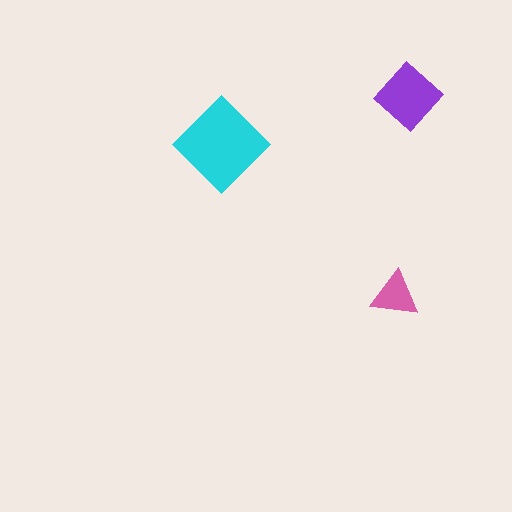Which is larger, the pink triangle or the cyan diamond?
The cyan diamond.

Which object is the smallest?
The pink triangle.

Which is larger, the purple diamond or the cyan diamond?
The cyan diamond.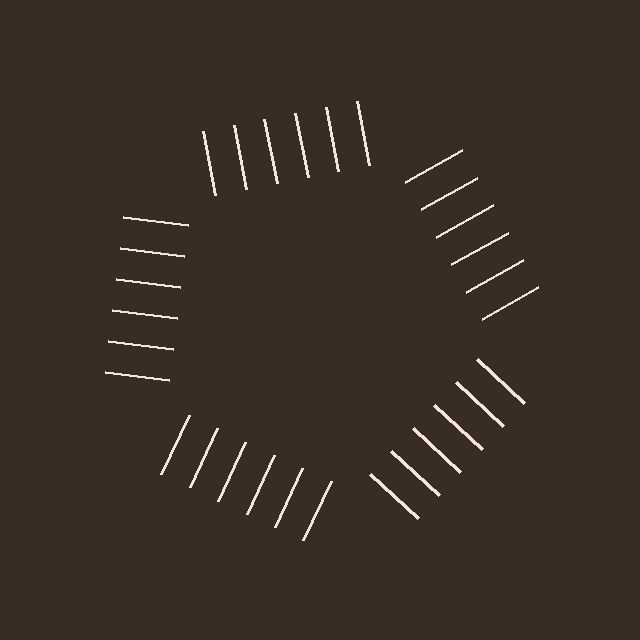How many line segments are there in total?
30 — 6 along each of the 5 edges.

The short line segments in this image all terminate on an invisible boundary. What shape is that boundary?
An illusory pentagon — the line segments terminate on its edges but no continuous stroke is drawn.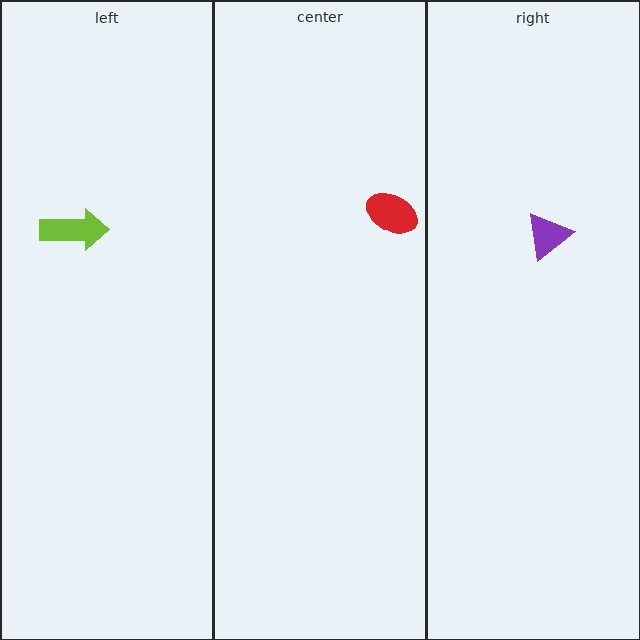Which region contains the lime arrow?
The left region.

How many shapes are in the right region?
1.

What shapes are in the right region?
The purple triangle.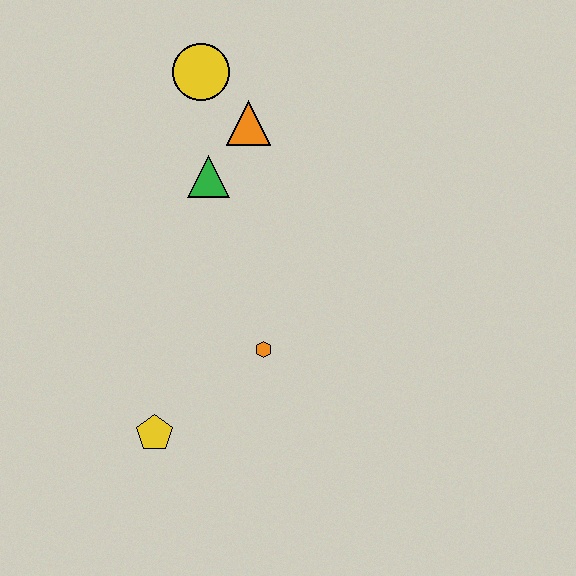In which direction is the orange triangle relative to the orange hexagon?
The orange triangle is above the orange hexagon.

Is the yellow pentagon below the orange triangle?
Yes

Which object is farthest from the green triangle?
The yellow pentagon is farthest from the green triangle.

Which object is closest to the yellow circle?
The orange triangle is closest to the yellow circle.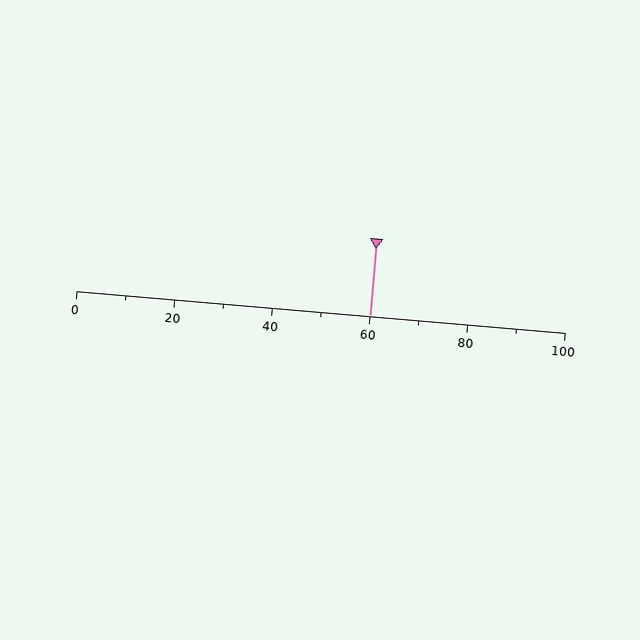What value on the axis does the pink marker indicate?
The marker indicates approximately 60.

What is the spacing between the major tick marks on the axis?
The major ticks are spaced 20 apart.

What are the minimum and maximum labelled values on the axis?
The axis runs from 0 to 100.